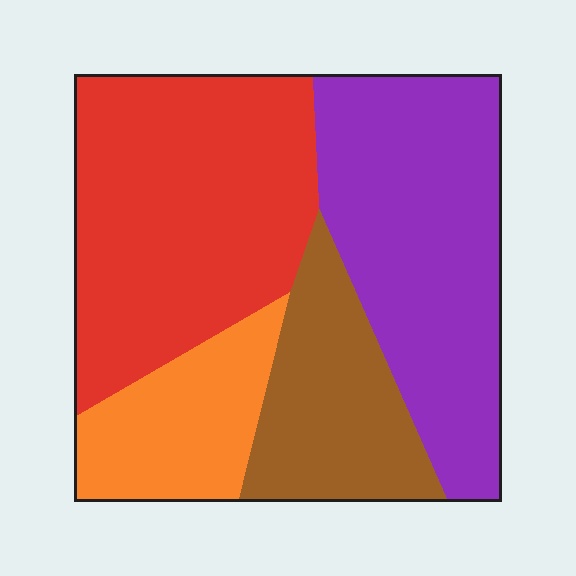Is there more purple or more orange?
Purple.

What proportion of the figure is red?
Red takes up about three eighths (3/8) of the figure.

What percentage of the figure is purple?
Purple takes up about one third (1/3) of the figure.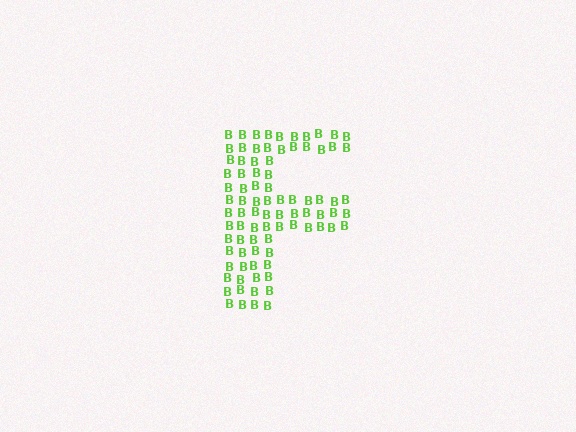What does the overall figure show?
The overall figure shows the letter F.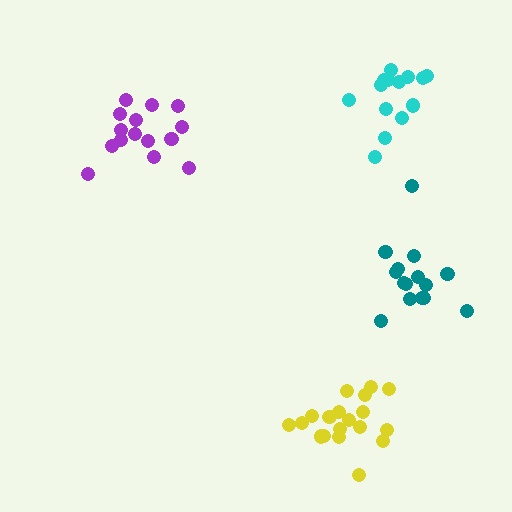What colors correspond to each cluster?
The clusters are colored: purple, yellow, teal, cyan.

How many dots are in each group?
Group 1: 15 dots, Group 2: 19 dots, Group 3: 15 dots, Group 4: 14 dots (63 total).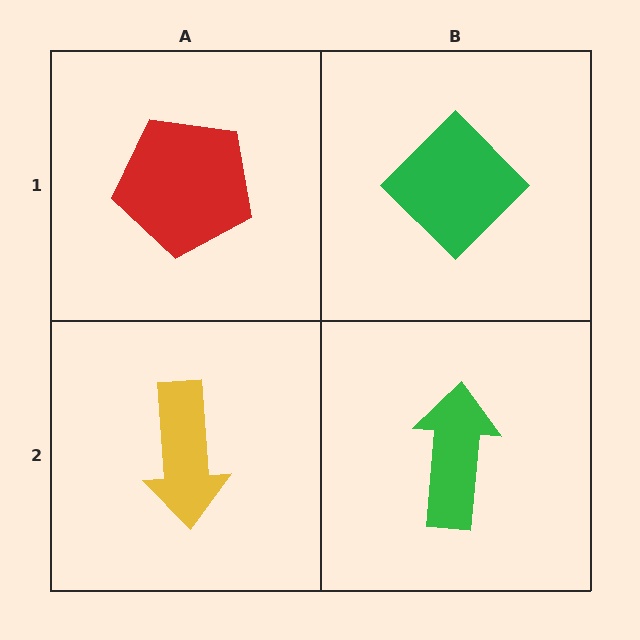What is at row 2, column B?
A green arrow.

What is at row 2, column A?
A yellow arrow.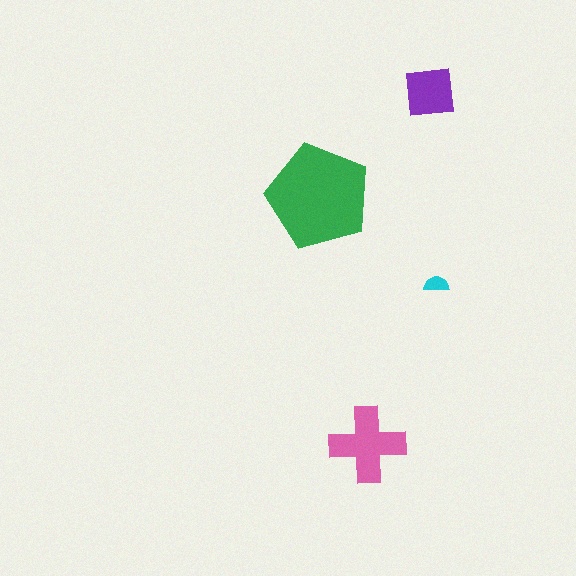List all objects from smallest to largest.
The cyan semicircle, the purple square, the pink cross, the green pentagon.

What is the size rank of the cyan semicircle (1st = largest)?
4th.